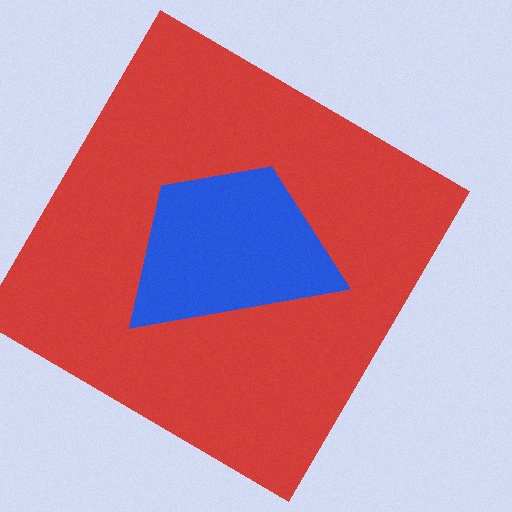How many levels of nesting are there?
2.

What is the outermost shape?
The red diamond.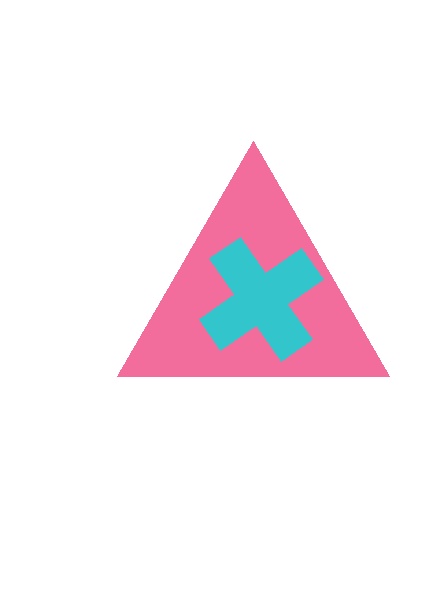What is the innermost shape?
The cyan cross.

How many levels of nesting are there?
2.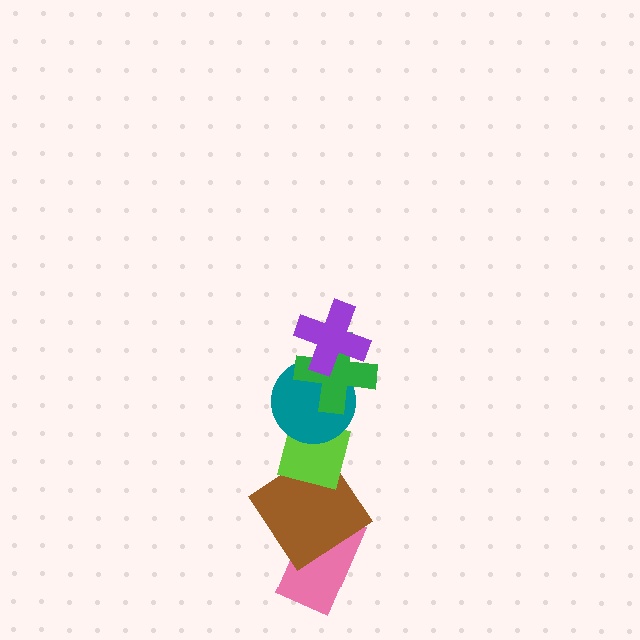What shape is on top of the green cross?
The purple cross is on top of the green cross.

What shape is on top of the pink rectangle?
The brown diamond is on top of the pink rectangle.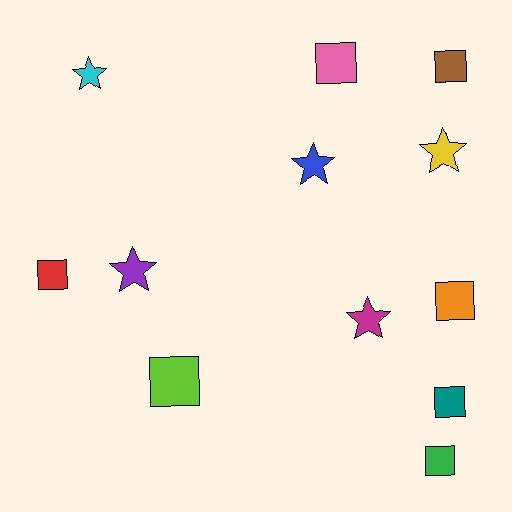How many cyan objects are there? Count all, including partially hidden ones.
There is 1 cyan object.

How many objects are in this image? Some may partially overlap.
There are 12 objects.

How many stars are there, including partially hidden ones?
There are 5 stars.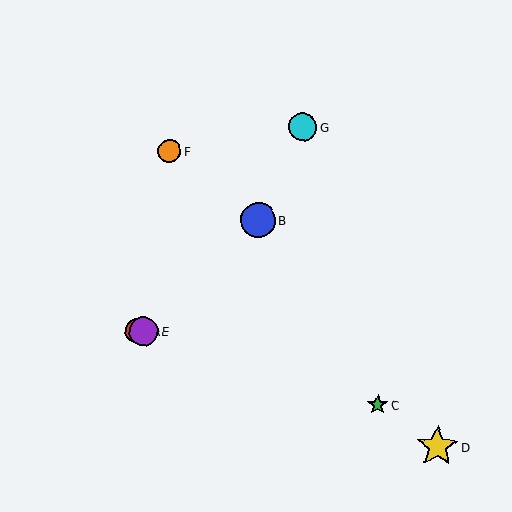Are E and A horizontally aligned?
Yes, both are at y≈331.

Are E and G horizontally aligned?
No, E is at y≈331 and G is at y≈127.